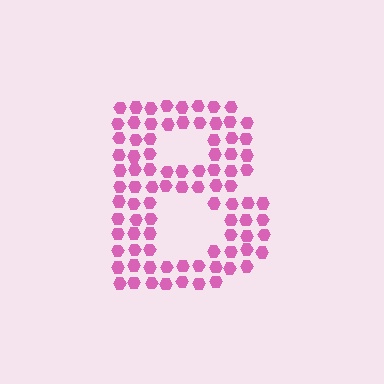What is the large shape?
The large shape is the letter B.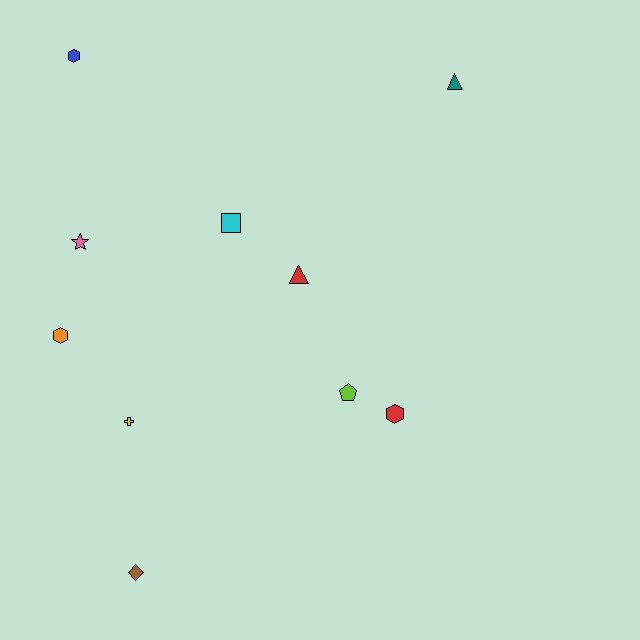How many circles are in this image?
There are no circles.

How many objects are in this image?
There are 10 objects.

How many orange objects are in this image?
There is 1 orange object.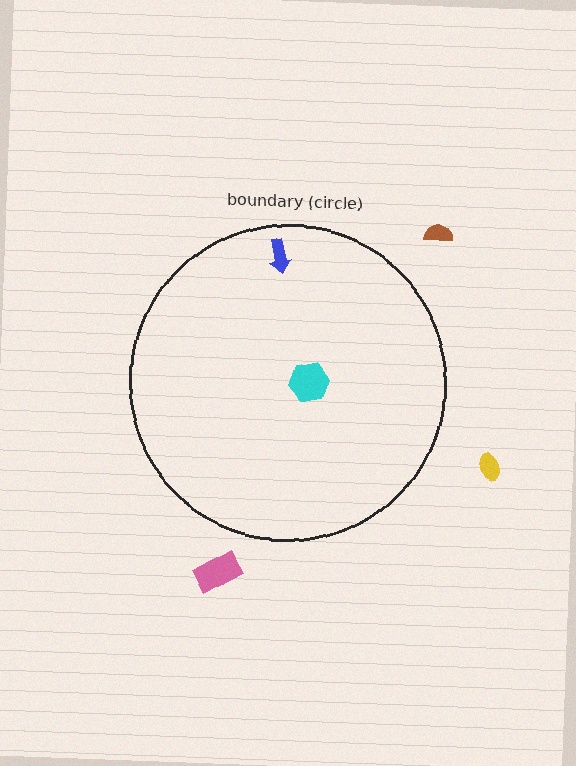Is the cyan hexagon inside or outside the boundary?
Inside.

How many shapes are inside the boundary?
2 inside, 3 outside.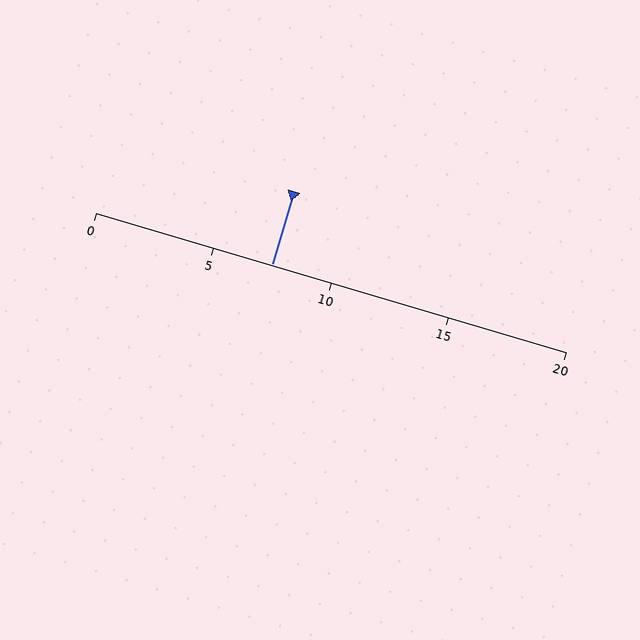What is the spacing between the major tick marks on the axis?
The major ticks are spaced 5 apart.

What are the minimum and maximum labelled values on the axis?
The axis runs from 0 to 20.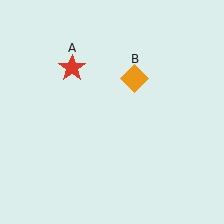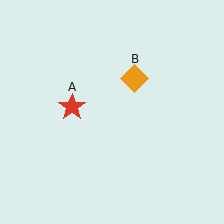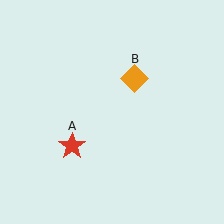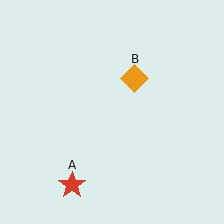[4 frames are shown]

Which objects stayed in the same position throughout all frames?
Orange diamond (object B) remained stationary.